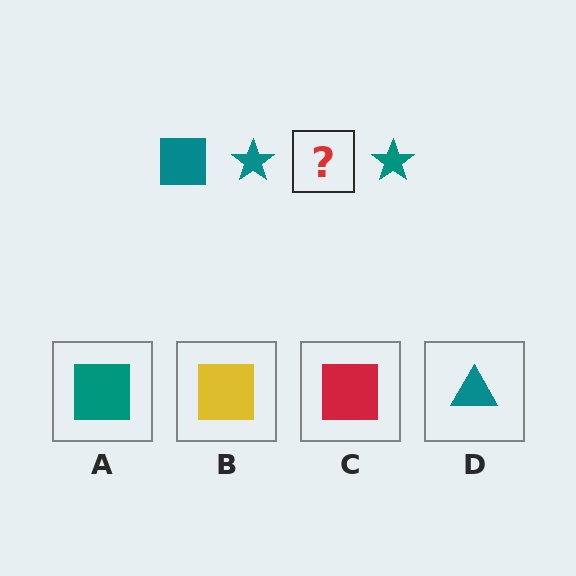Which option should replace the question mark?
Option A.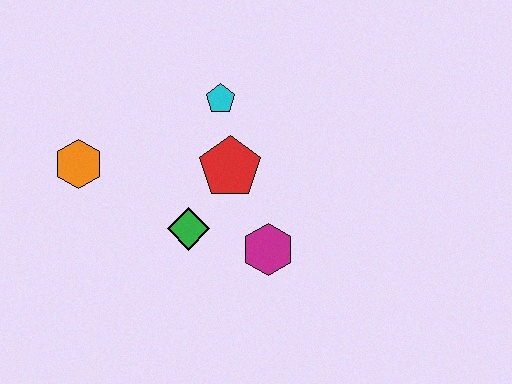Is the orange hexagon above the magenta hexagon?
Yes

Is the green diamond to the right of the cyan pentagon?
No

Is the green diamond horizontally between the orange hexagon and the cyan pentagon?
Yes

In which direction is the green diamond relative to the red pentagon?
The green diamond is below the red pentagon.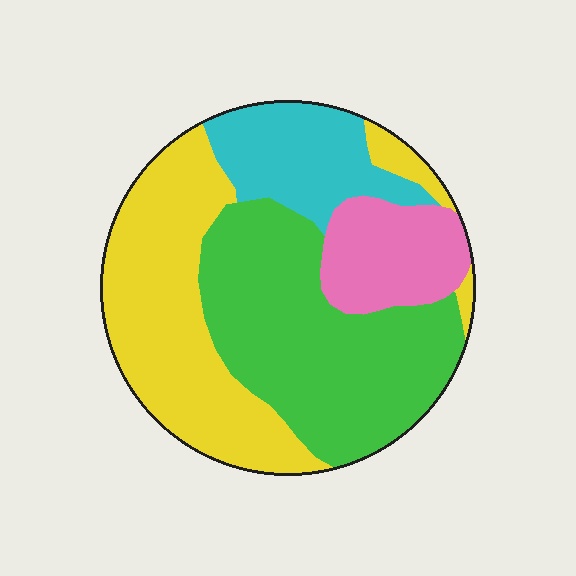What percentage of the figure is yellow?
Yellow takes up about one third (1/3) of the figure.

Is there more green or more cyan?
Green.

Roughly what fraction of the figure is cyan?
Cyan takes up about one sixth (1/6) of the figure.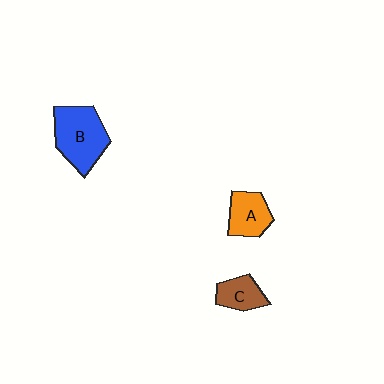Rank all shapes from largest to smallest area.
From largest to smallest: B (blue), A (orange), C (brown).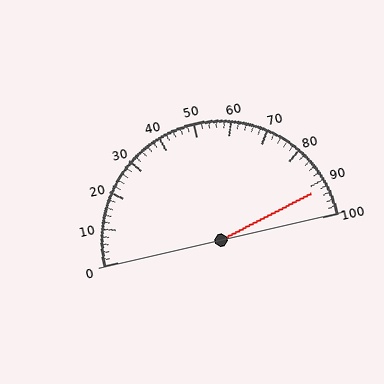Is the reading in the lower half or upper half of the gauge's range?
The reading is in the upper half of the range (0 to 100).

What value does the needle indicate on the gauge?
The needle indicates approximately 92.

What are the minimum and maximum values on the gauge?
The gauge ranges from 0 to 100.